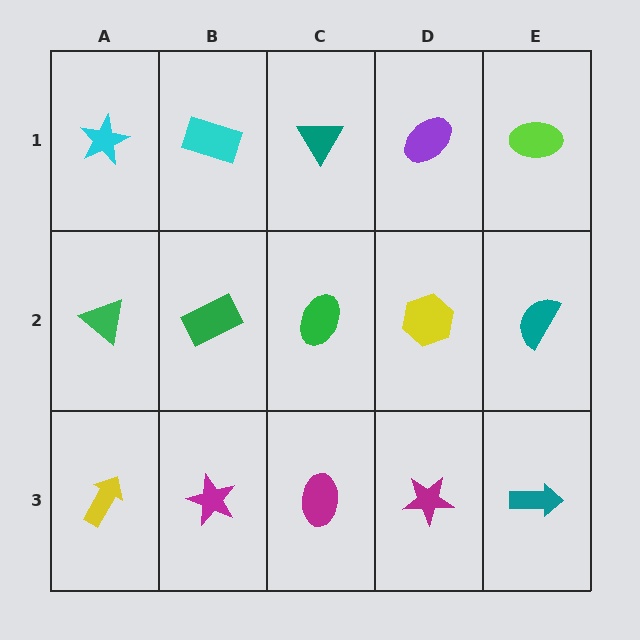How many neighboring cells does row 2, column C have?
4.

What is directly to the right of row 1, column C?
A purple ellipse.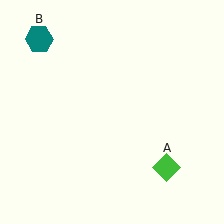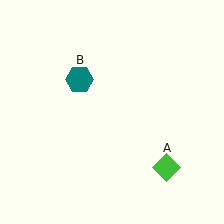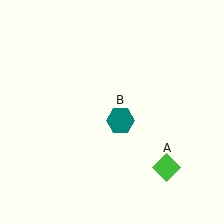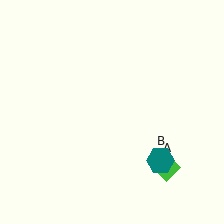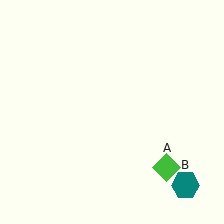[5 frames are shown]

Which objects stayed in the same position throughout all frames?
Green diamond (object A) remained stationary.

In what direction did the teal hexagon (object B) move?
The teal hexagon (object B) moved down and to the right.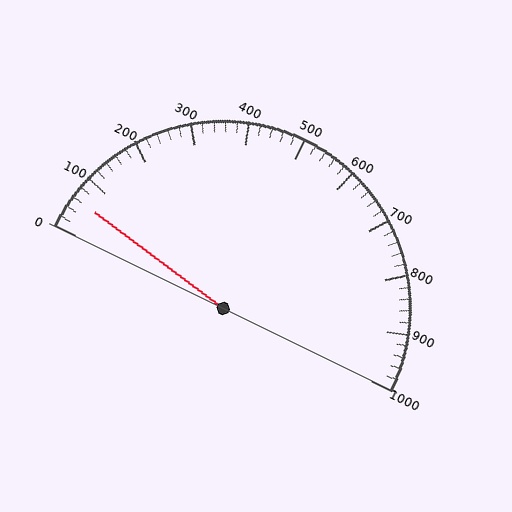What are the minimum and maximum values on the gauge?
The gauge ranges from 0 to 1000.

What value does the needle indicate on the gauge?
The needle indicates approximately 60.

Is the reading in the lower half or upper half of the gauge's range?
The reading is in the lower half of the range (0 to 1000).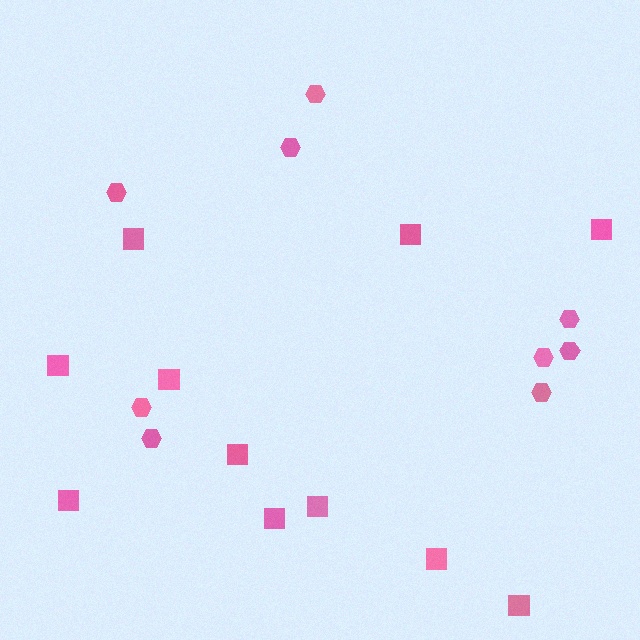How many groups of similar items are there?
There are 2 groups: one group of hexagons (9) and one group of squares (11).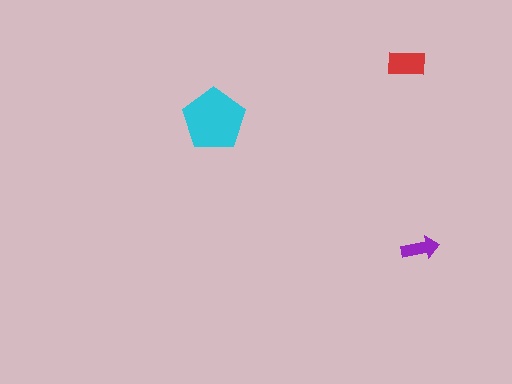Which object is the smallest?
The purple arrow.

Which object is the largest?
The cyan pentagon.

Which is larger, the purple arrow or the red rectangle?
The red rectangle.